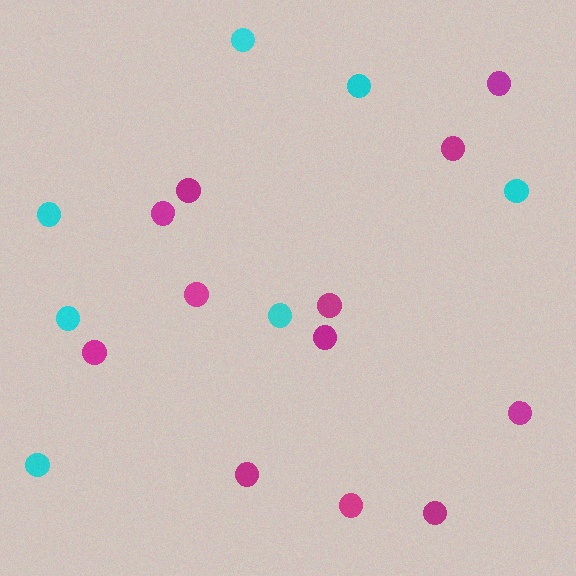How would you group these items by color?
There are 2 groups: one group of magenta circles (12) and one group of cyan circles (7).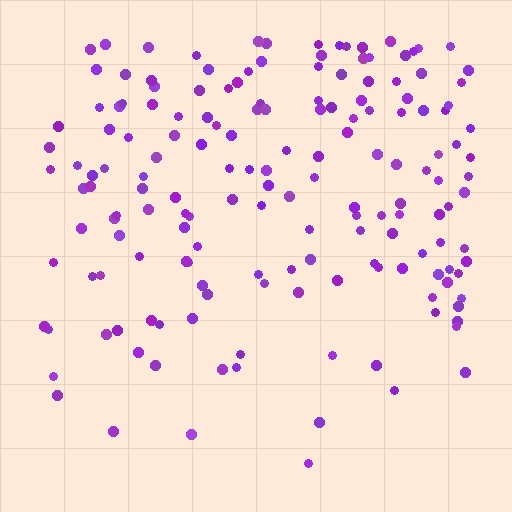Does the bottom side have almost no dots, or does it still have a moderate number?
Still a moderate number, just noticeably fewer than the top.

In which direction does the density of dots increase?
From bottom to top, with the top side densest.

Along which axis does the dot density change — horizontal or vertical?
Vertical.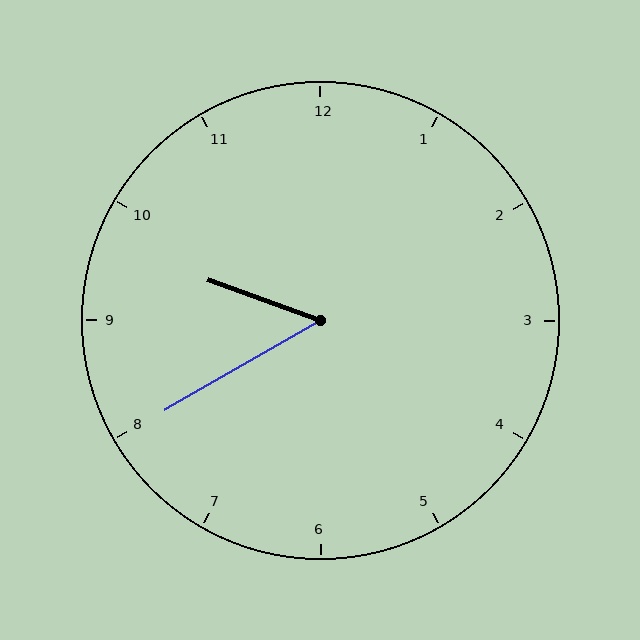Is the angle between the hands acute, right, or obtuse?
It is acute.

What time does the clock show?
9:40.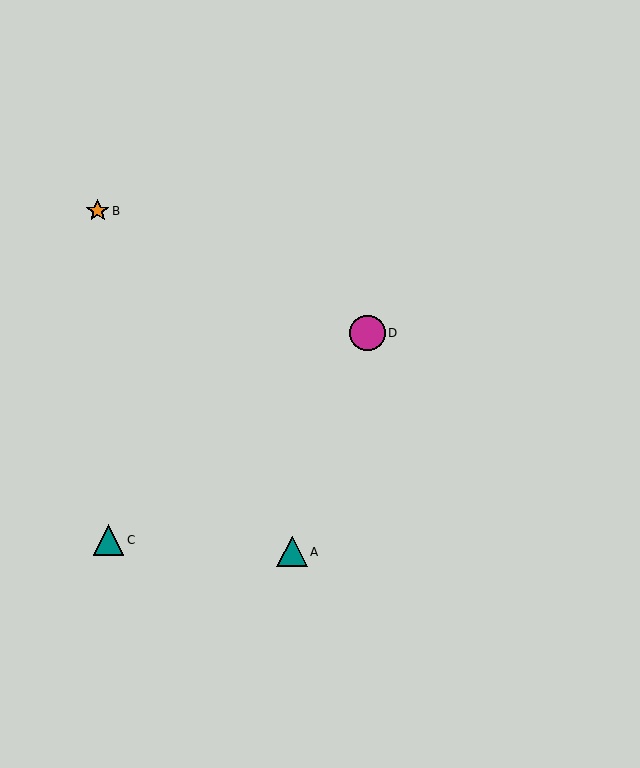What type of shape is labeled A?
Shape A is a teal triangle.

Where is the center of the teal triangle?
The center of the teal triangle is at (292, 552).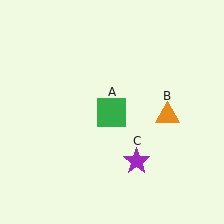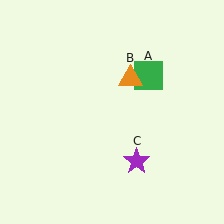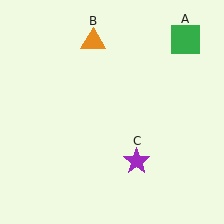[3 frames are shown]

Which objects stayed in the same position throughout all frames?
Purple star (object C) remained stationary.